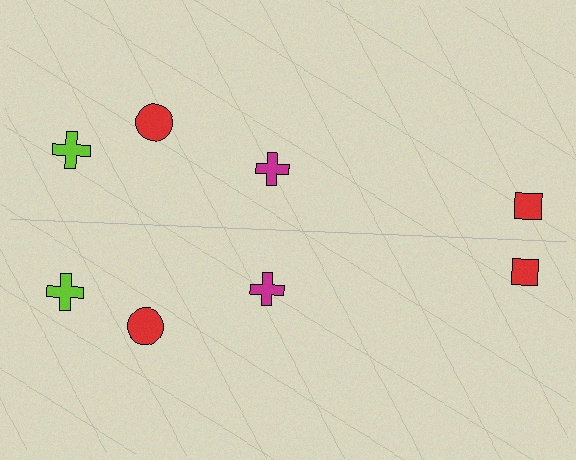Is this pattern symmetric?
Yes, this pattern has bilateral (reflection) symmetry.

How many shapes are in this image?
There are 8 shapes in this image.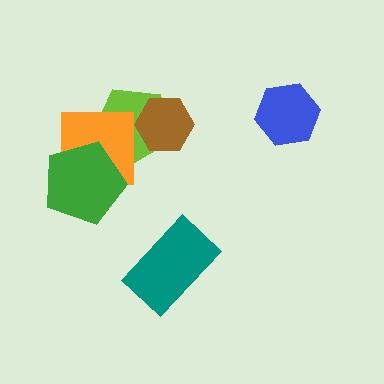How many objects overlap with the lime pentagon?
3 objects overlap with the lime pentagon.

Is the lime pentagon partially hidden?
Yes, it is partially covered by another shape.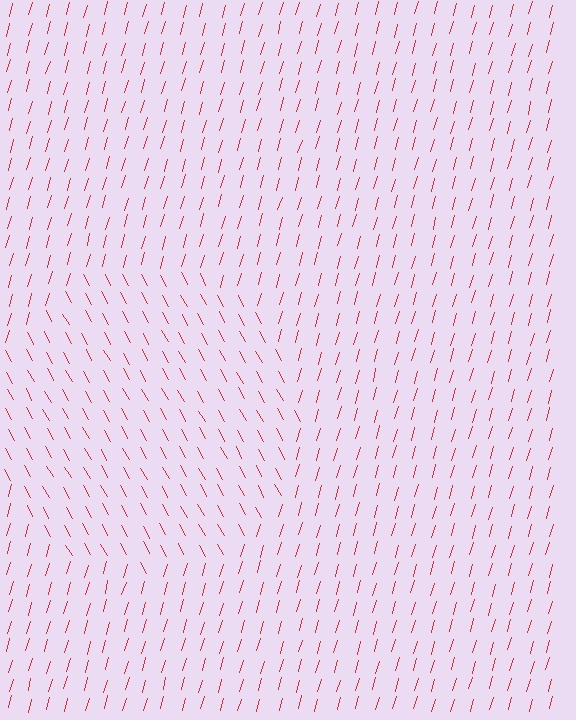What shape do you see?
I see a circle.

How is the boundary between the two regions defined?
The boundary is defined purely by a change in line orientation (approximately 45 degrees difference). All lines are the same color and thickness.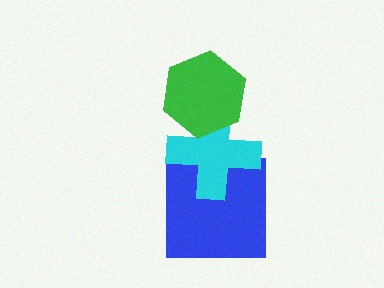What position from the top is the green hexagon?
The green hexagon is 1st from the top.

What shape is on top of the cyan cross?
The green hexagon is on top of the cyan cross.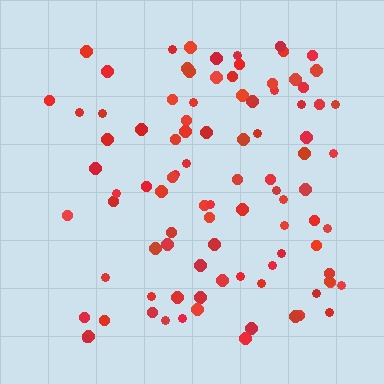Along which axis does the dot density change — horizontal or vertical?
Horizontal.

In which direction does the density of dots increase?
From left to right, with the right side densest.